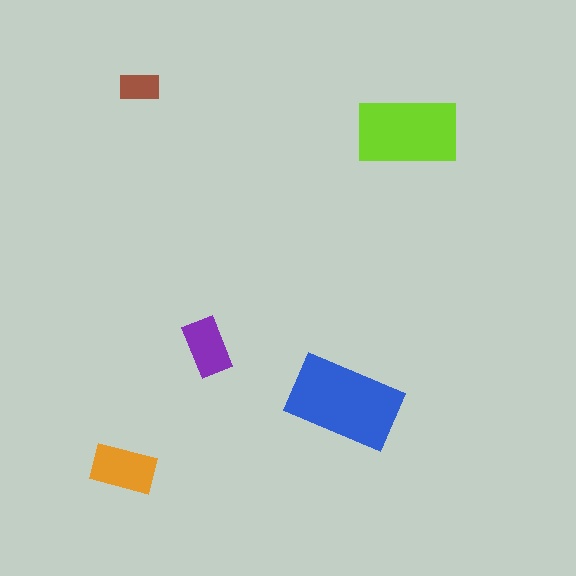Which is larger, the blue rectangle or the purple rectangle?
The blue one.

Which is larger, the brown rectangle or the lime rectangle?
The lime one.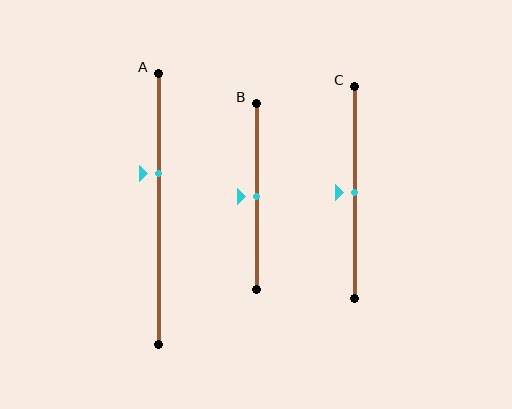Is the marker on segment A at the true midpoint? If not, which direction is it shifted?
No, the marker on segment A is shifted upward by about 13% of the segment length.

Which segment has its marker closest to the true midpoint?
Segment B has its marker closest to the true midpoint.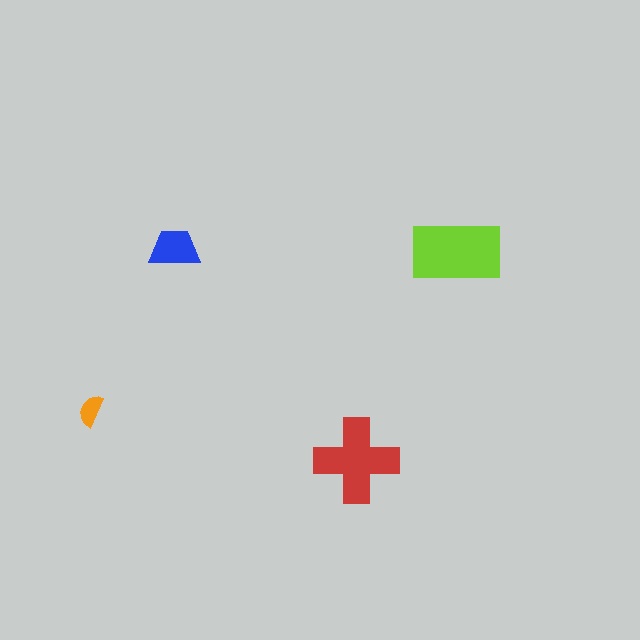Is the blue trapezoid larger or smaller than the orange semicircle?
Larger.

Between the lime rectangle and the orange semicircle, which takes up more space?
The lime rectangle.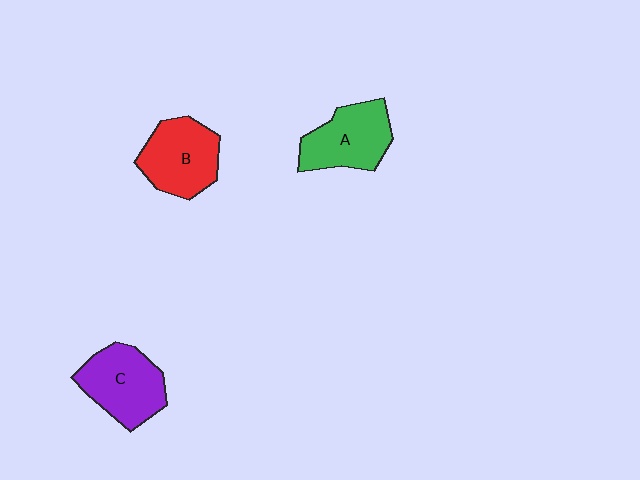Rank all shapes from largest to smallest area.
From largest to smallest: C (purple), B (red), A (green).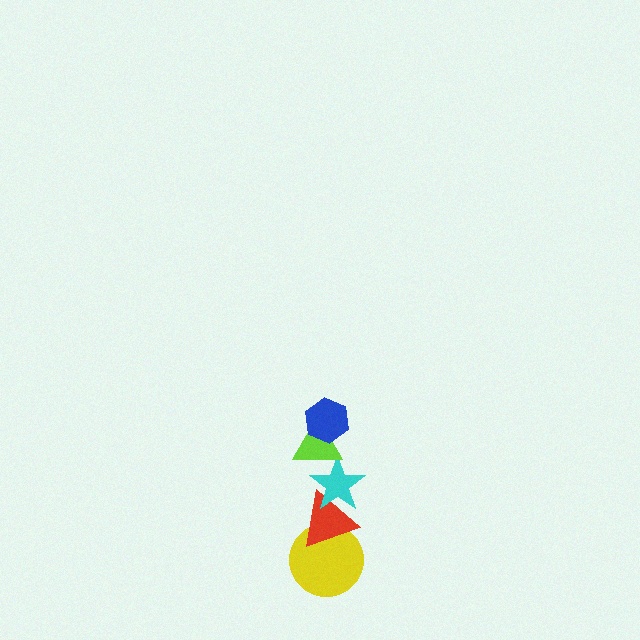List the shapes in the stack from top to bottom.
From top to bottom: the blue hexagon, the lime triangle, the cyan star, the red triangle, the yellow circle.